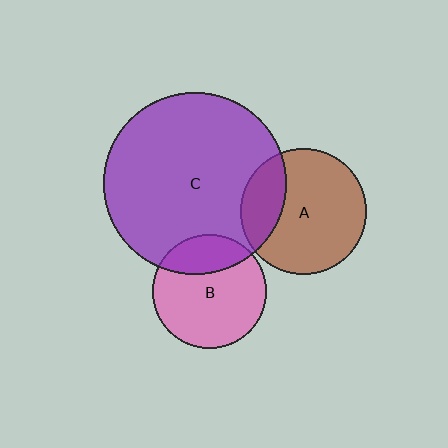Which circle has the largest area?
Circle C (purple).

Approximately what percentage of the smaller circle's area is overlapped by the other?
Approximately 25%.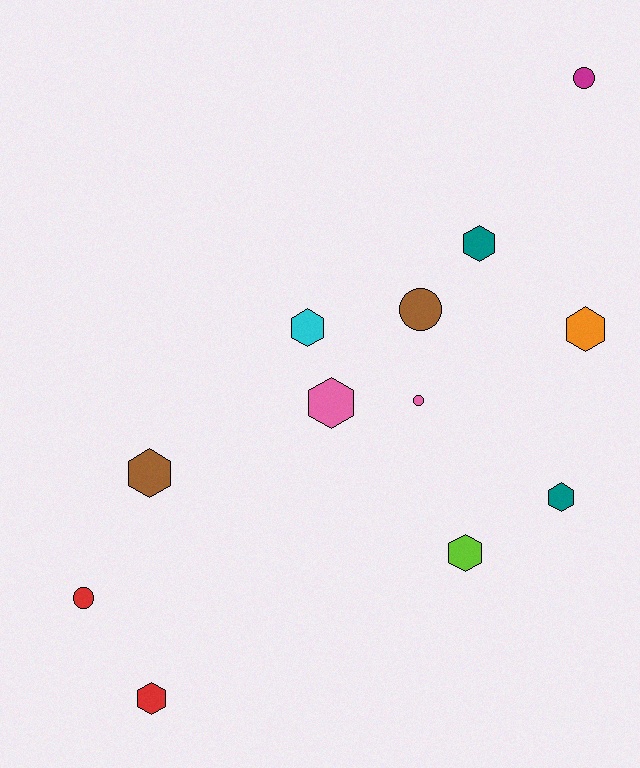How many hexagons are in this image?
There are 8 hexagons.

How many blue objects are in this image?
There are no blue objects.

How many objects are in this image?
There are 12 objects.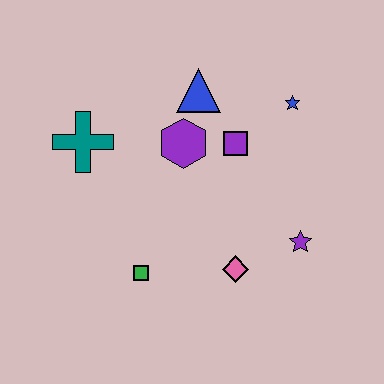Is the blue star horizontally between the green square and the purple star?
Yes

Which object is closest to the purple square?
The purple hexagon is closest to the purple square.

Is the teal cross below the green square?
No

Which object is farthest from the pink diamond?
The teal cross is farthest from the pink diamond.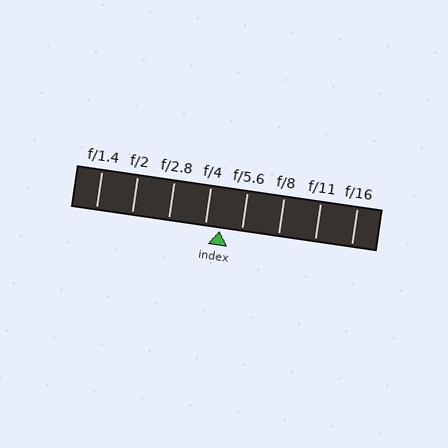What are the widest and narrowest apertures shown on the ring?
The widest aperture shown is f/1.4 and the narrowest is f/16.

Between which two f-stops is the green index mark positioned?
The index mark is between f/4 and f/5.6.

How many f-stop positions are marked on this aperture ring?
There are 8 f-stop positions marked.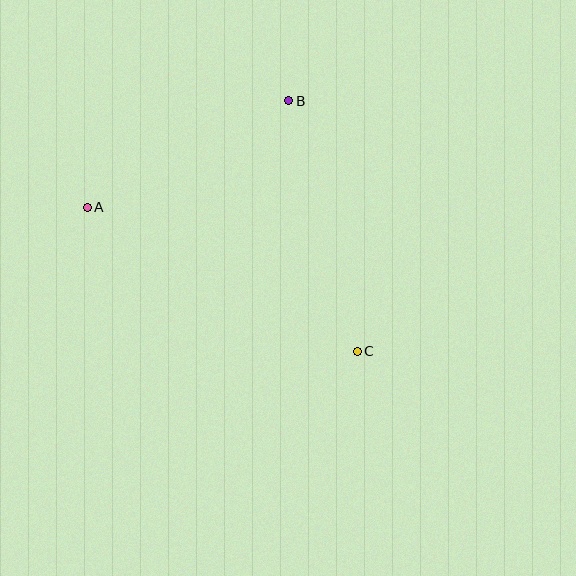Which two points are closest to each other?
Points A and B are closest to each other.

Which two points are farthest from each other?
Points A and C are farthest from each other.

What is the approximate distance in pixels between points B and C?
The distance between B and C is approximately 259 pixels.